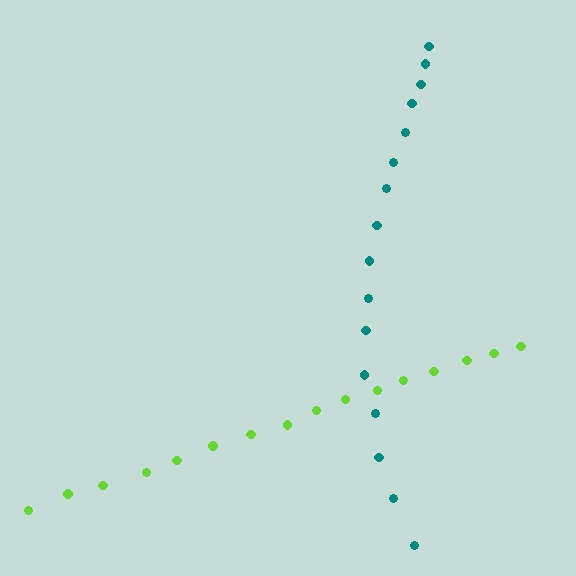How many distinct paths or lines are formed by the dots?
There are 2 distinct paths.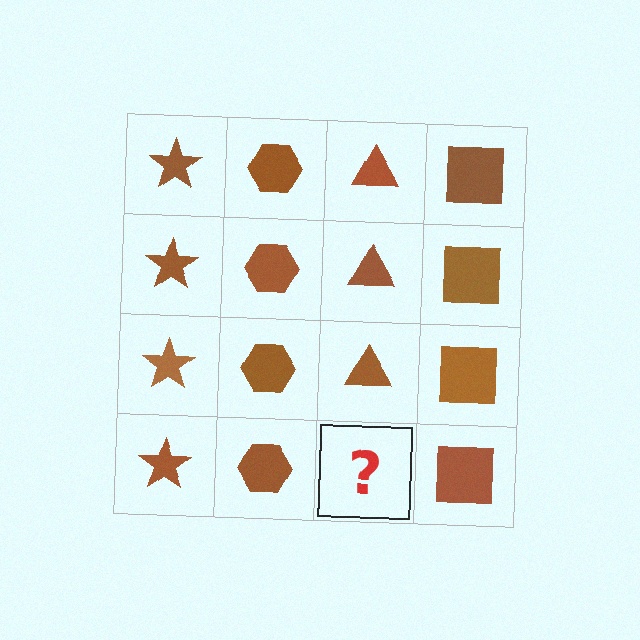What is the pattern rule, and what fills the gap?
The rule is that each column has a consistent shape. The gap should be filled with a brown triangle.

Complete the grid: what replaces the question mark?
The question mark should be replaced with a brown triangle.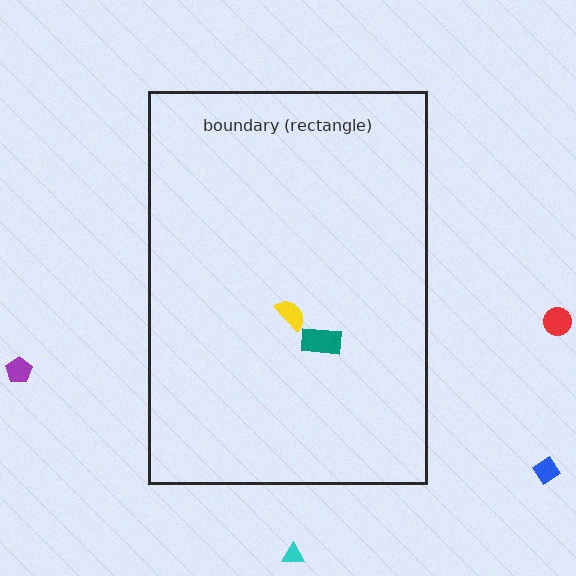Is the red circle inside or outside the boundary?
Outside.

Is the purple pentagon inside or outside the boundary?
Outside.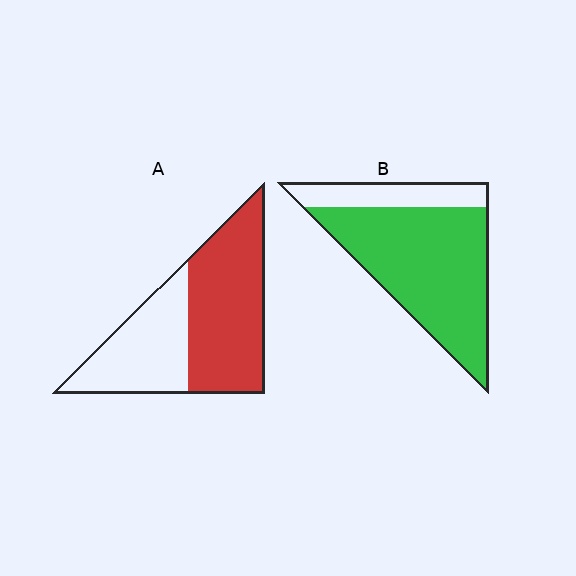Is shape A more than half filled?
Yes.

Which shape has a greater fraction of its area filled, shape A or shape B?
Shape B.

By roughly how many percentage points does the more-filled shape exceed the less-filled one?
By roughly 20 percentage points (B over A).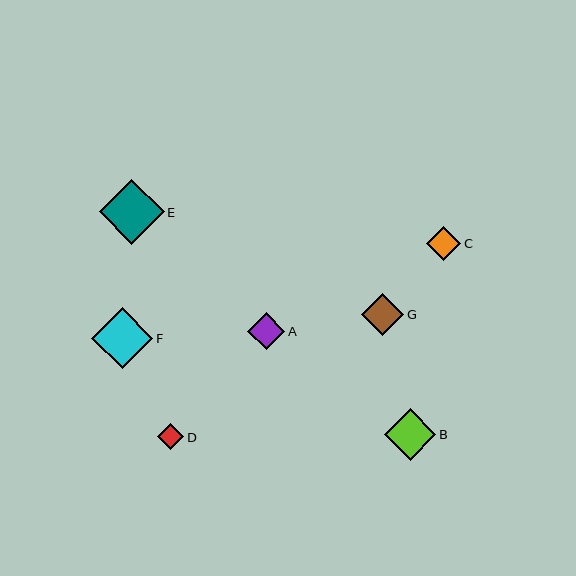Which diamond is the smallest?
Diamond D is the smallest with a size of approximately 26 pixels.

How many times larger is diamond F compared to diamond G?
Diamond F is approximately 1.5 times the size of diamond G.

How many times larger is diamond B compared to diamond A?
Diamond B is approximately 1.4 times the size of diamond A.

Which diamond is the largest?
Diamond E is the largest with a size of approximately 65 pixels.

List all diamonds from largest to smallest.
From largest to smallest: E, F, B, G, A, C, D.